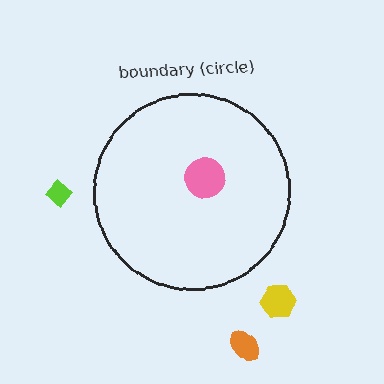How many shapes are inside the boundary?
1 inside, 3 outside.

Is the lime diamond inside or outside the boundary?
Outside.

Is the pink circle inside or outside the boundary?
Inside.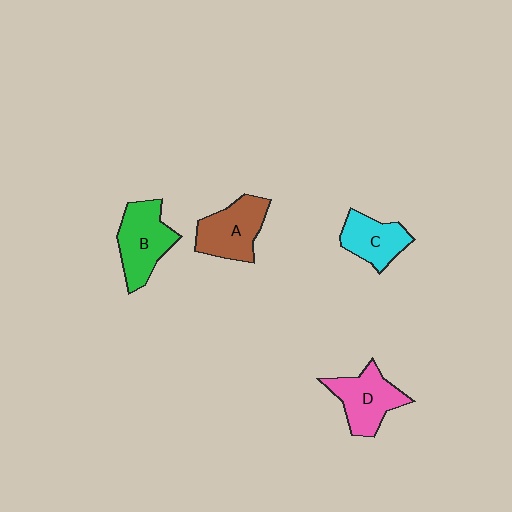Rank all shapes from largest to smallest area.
From largest to smallest: B (green), A (brown), D (pink), C (cyan).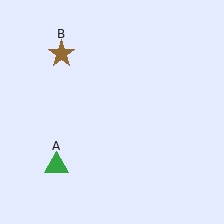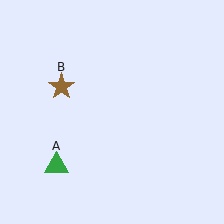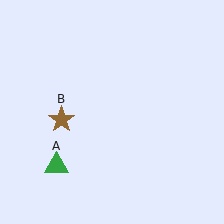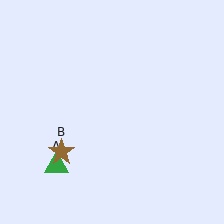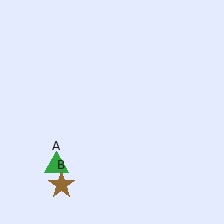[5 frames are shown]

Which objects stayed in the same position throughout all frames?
Green triangle (object A) remained stationary.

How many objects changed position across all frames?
1 object changed position: brown star (object B).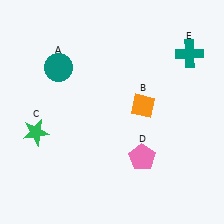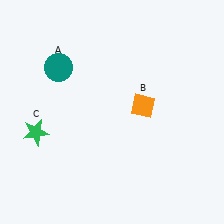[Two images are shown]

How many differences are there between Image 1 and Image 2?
There are 2 differences between the two images.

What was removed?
The teal cross (E), the pink pentagon (D) were removed in Image 2.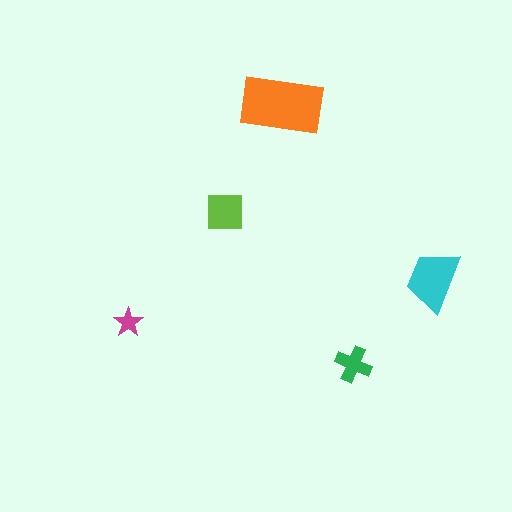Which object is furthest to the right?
The cyan trapezoid is rightmost.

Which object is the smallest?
The magenta star.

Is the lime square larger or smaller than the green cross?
Larger.